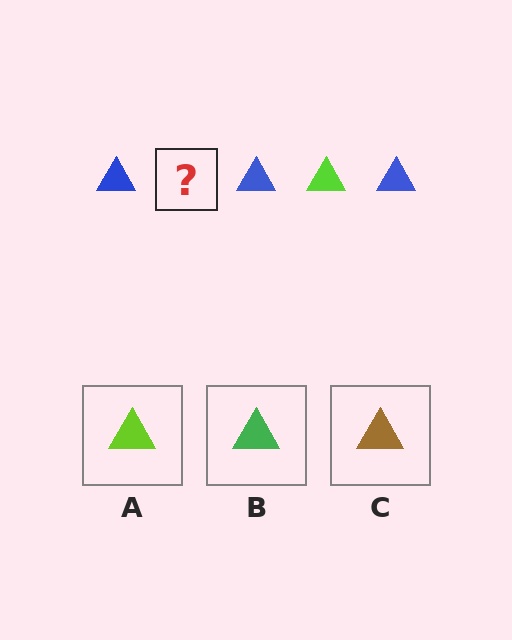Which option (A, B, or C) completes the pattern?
A.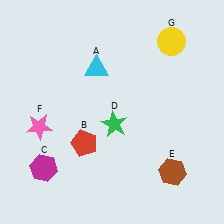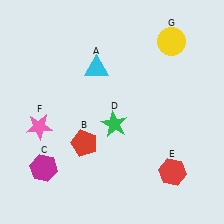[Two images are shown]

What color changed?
The hexagon (E) changed from brown in Image 1 to red in Image 2.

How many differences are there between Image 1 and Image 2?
There is 1 difference between the two images.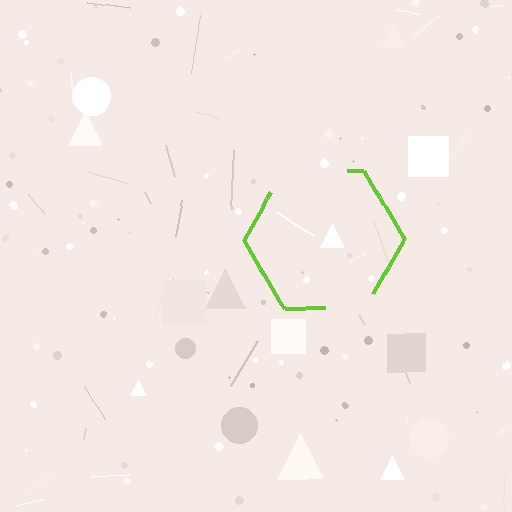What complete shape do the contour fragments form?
The contour fragments form a hexagon.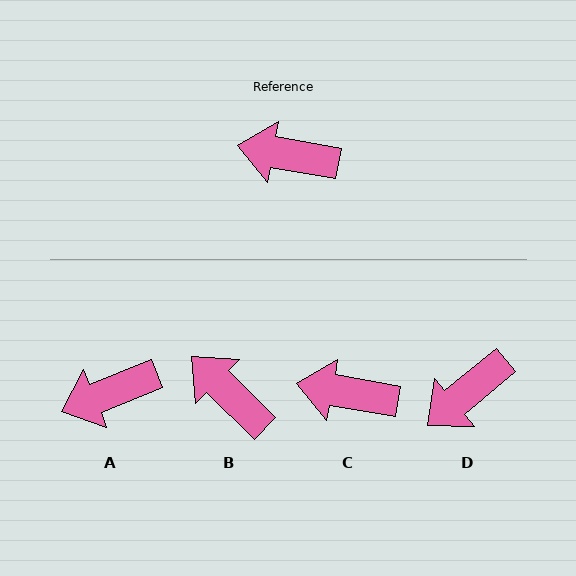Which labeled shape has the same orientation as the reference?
C.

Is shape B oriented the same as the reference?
No, it is off by about 35 degrees.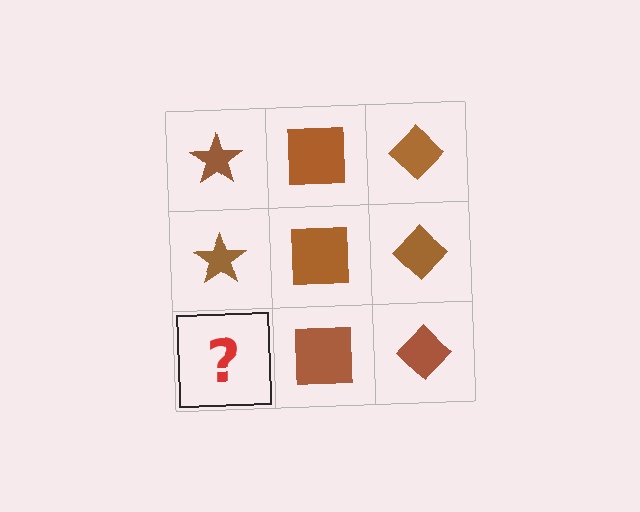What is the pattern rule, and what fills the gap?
The rule is that each column has a consistent shape. The gap should be filled with a brown star.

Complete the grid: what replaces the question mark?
The question mark should be replaced with a brown star.